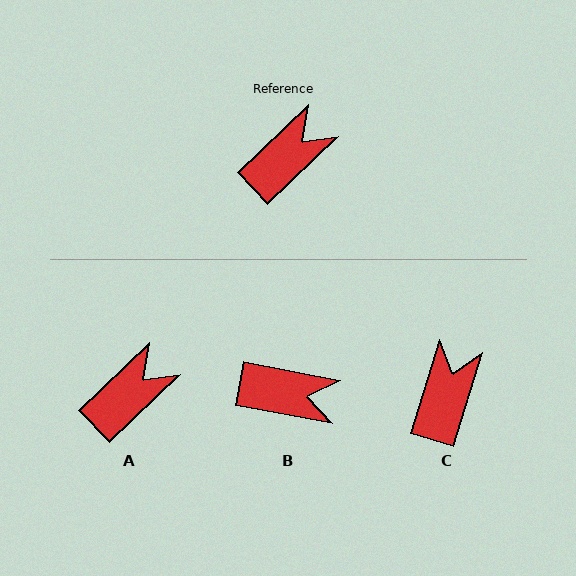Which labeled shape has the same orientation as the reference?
A.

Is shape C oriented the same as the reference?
No, it is off by about 29 degrees.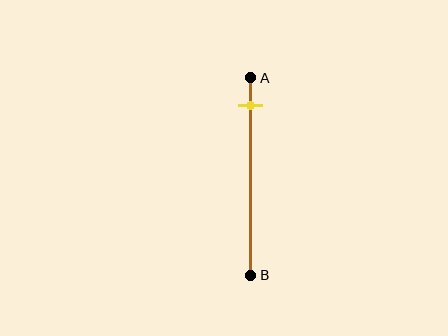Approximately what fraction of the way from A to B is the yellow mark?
The yellow mark is approximately 15% of the way from A to B.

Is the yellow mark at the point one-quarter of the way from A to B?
No, the mark is at about 15% from A, not at the 25% one-quarter point.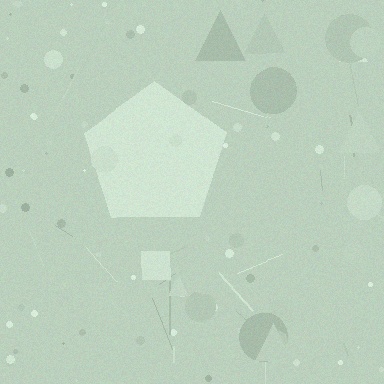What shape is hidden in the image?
A pentagon is hidden in the image.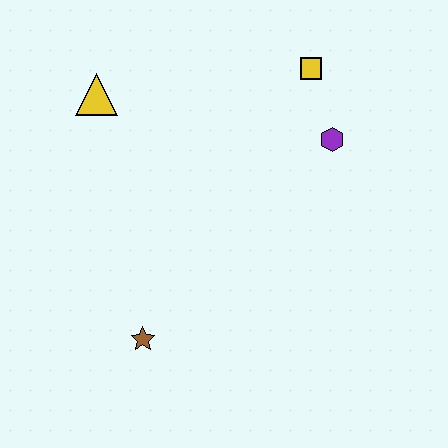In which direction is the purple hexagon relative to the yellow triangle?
The purple hexagon is to the right of the yellow triangle.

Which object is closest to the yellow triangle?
The yellow square is closest to the yellow triangle.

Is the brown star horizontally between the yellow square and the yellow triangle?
Yes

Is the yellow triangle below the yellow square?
Yes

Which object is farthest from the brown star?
The yellow square is farthest from the brown star.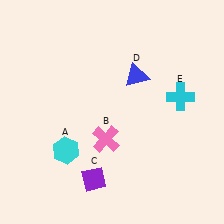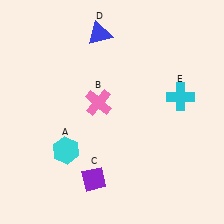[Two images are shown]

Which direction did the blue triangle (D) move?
The blue triangle (D) moved up.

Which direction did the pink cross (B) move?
The pink cross (B) moved up.